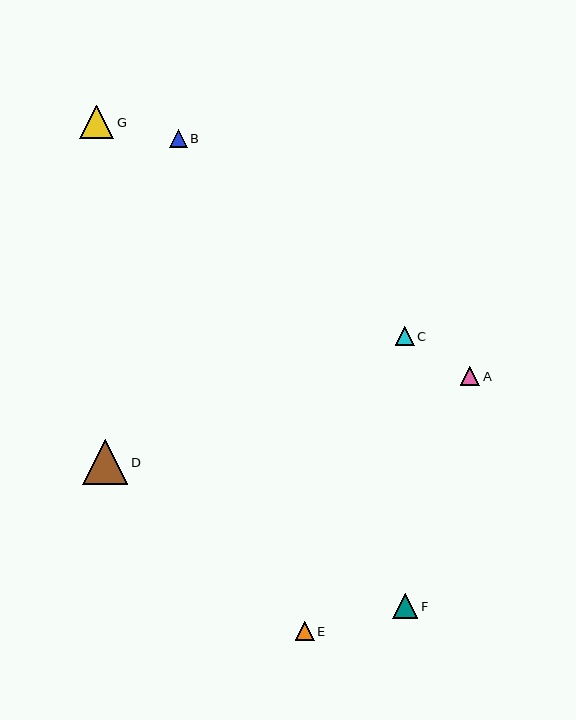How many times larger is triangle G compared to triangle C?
Triangle G is approximately 1.8 times the size of triangle C.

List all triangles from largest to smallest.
From largest to smallest: D, G, F, A, E, C, B.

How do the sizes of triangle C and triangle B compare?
Triangle C and triangle B are approximately the same size.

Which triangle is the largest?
Triangle D is the largest with a size of approximately 45 pixels.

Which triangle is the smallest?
Triangle B is the smallest with a size of approximately 18 pixels.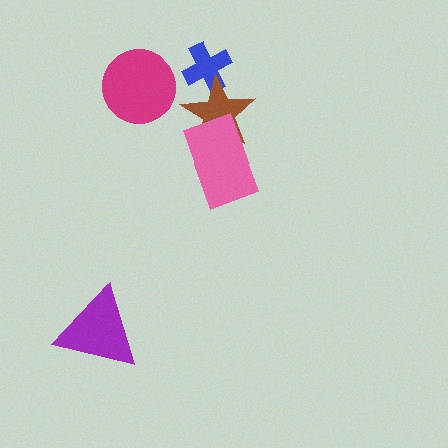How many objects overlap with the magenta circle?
0 objects overlap with the magenta circle.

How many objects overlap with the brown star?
2 objects overlap with the brown star.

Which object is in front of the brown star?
The pink rectangle is in front of the brown star.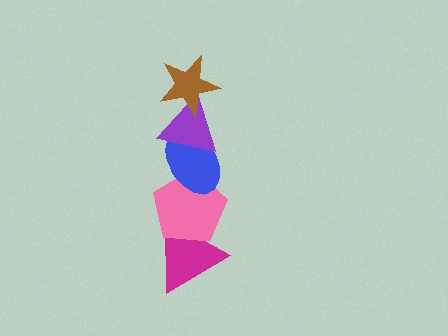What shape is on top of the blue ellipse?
The purple triangle is on top of the blue ellipse.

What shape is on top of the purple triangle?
The brown star is on top of the purple triangle.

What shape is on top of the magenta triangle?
The pink pentagon is on top of the magenta triangle.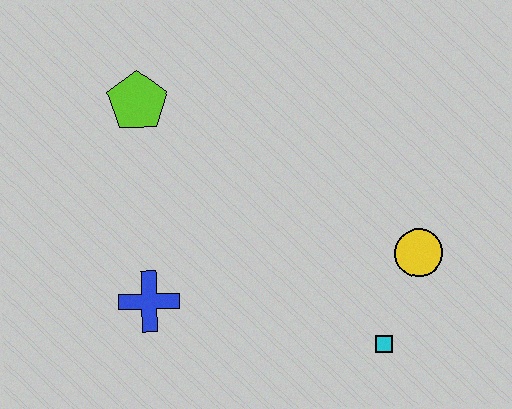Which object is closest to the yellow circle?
The cyan square is closest to the yellow circle.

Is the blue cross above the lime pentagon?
No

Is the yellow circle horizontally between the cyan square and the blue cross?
No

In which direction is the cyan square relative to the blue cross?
The cyan square is to the right of the blue cross.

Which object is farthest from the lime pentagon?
The cyan square is farthest from the lime pentagon.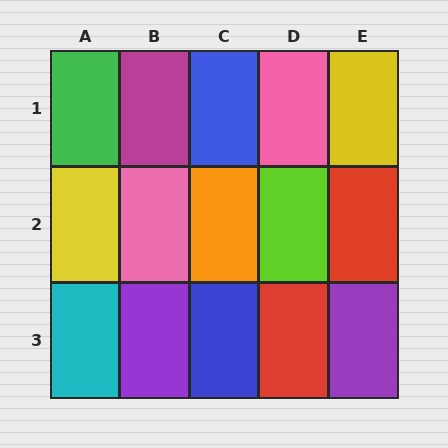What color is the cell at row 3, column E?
Purple.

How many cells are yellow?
2 cells are yellow.